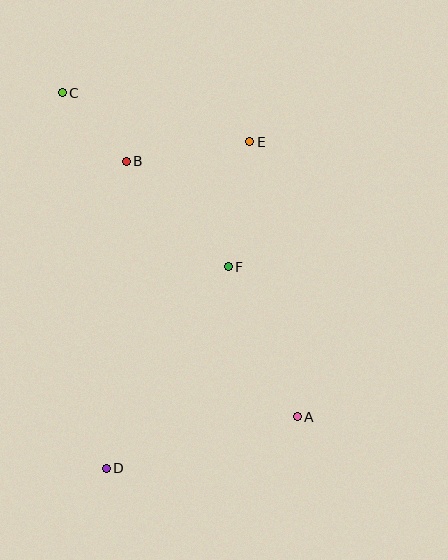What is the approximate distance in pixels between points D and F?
The distance between D and F is approximately 236 pixels.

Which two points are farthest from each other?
Points A and C are farthest from each other.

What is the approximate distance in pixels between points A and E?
The distance between A and E is approximately 279 pixels.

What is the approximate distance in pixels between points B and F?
The distance between B and F is approximately 146 pixels.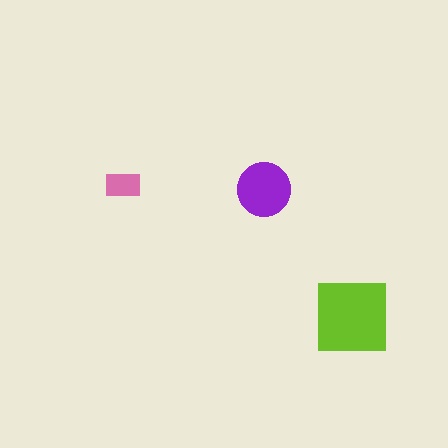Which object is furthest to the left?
The pink rectangle is leftmost.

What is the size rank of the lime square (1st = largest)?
1st.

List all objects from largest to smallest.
The lime square, the purple circle, the pink rectangle.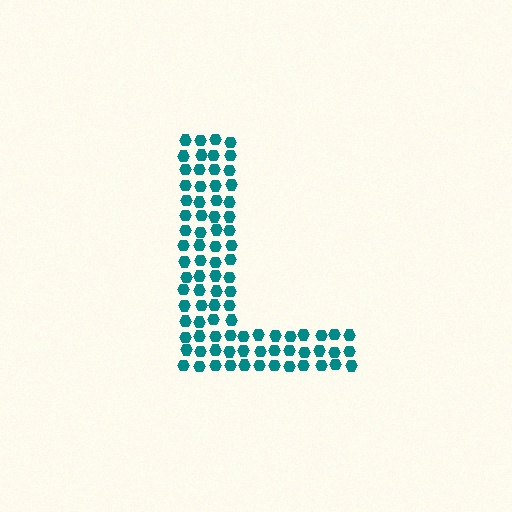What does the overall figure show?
The overall figure shows the letter L.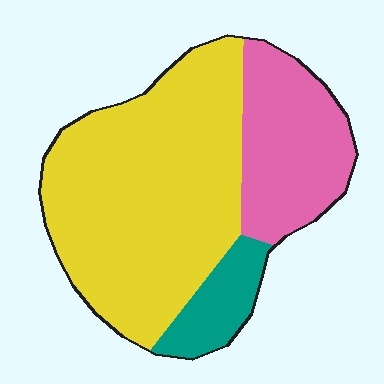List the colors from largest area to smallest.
From largest to smallest: yellow, pink, teal.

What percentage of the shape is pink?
Pink covers about 25% of the shape.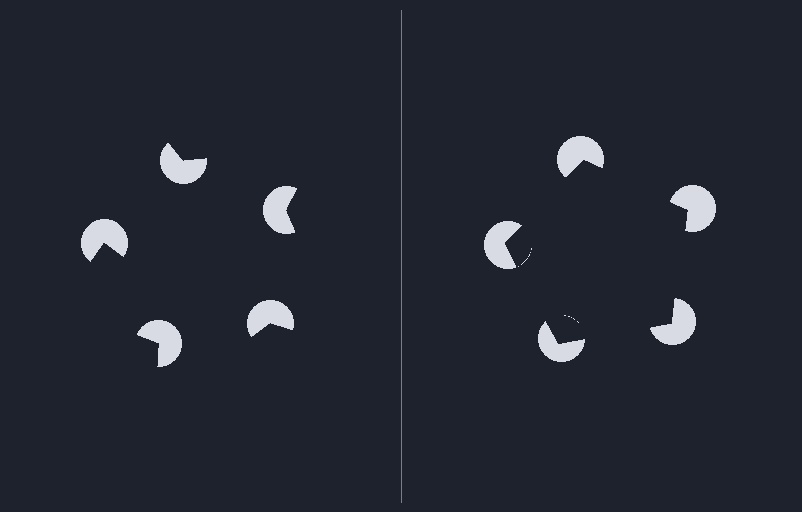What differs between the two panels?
The pac-man discs are positioned identically on both sides; only the wedge orientations differ. On the right they align to a pentagon; on the left they are misaligned.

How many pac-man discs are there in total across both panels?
10 — 5 on each side.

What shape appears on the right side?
An illusory pentagon.